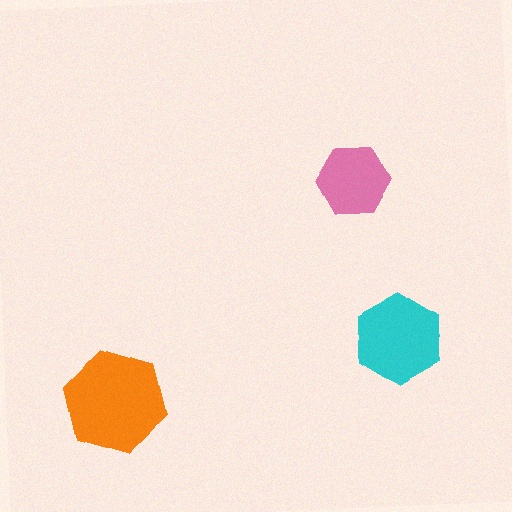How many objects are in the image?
There are 3 objects in the image.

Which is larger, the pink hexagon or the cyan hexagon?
The cyan one.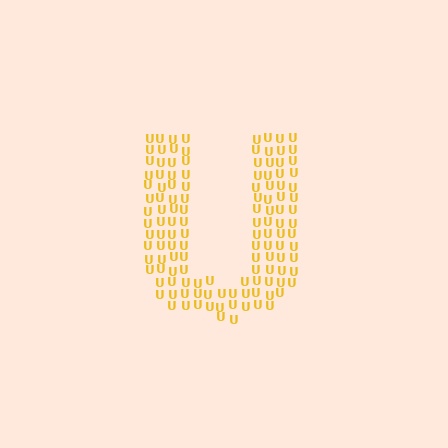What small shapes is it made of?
It is made of small letter U's.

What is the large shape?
The large shape is the letter U.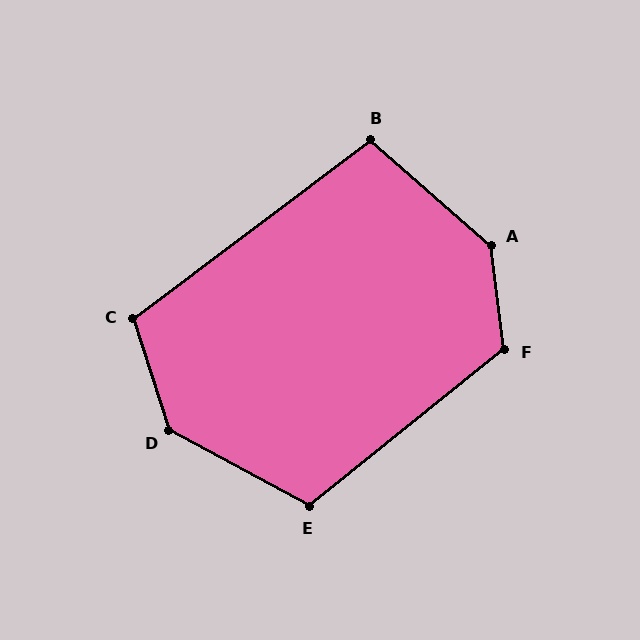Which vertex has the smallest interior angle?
B, at approximately 102 degrees.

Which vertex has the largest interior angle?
A, at approximately 138 degrees.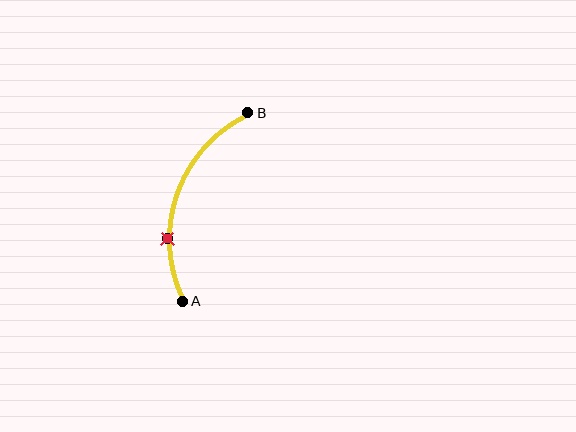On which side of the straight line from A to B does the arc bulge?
The arc bulges to the left of the straight line connecting A and B.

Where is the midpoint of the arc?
The arc midpoint is the point on the curve farthest from the straight line joining A and B. It sits to the left of that line.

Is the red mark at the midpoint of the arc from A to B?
No. The red mark lies on the arc but is closer to endpoint A. The arc midpoint would be at the point on the curve equidistant along the arc from both A and B.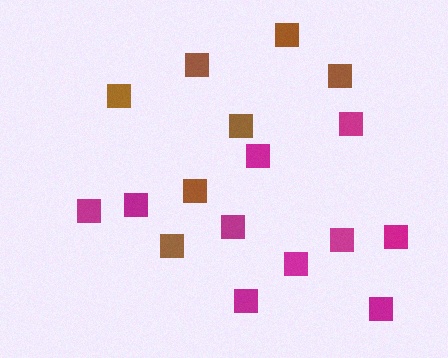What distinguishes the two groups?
There are 2 groups: one group of brown squares (7) and one group of magenta squares (10).